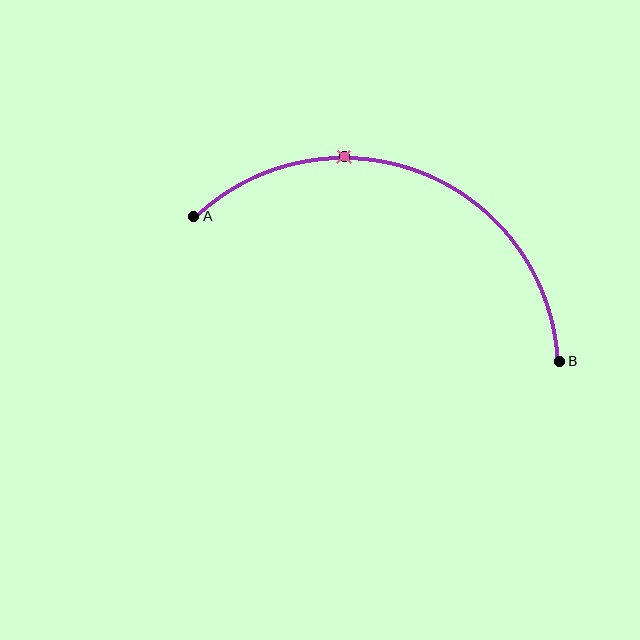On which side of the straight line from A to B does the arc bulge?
The arc bulges above the straight line connecting A and B.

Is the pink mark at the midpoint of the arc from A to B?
No. The pink mark lies on the arc but is closer to endpoint A. The arc midpoint would be at the point on the curve equidistant along the arc from both A and B.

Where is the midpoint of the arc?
The arc midpoint is the point on the curve farthest from the straight line joining A and B. It sits above that line.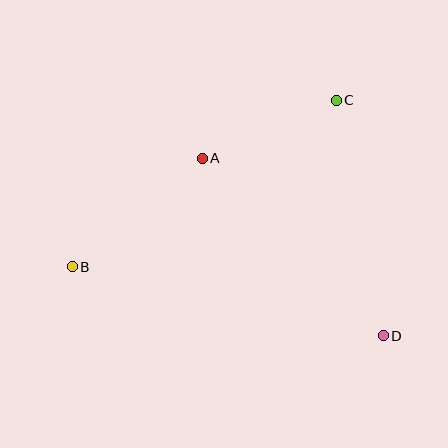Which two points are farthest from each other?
Points B and D are farthest from each other.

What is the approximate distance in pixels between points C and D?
The distance between C and D is approximately 240 pixels.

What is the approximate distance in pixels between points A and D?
The distance between A and D is approximately 253 pixels.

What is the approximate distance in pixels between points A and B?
The distance between A and B is approximately 169 pixels.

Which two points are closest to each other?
Points A and C are closest to each other.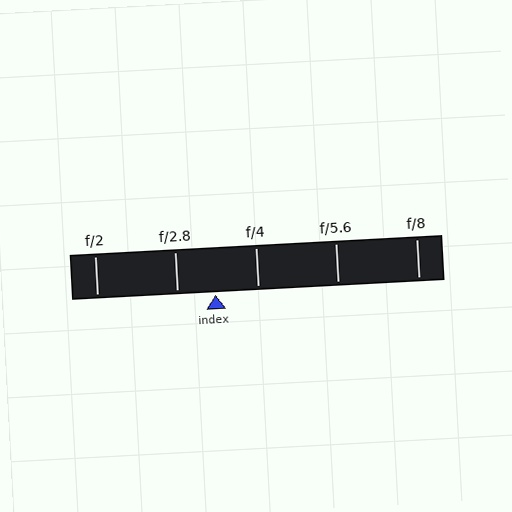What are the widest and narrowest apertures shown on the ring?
The widest aperture shown is f/2 and the narrowest is f/8.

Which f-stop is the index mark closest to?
The index mark is closest to f/2.8.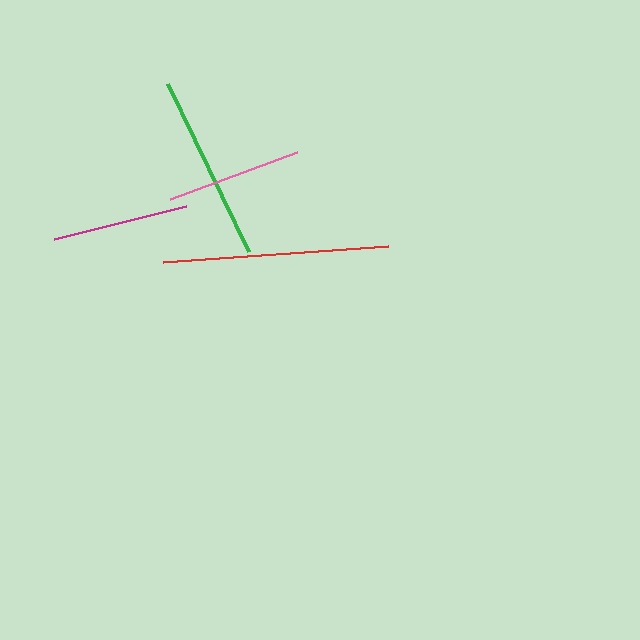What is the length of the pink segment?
The pink segment is approximately 136 pixels long.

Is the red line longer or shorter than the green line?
The red line is longer than the green line.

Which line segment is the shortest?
The pink line is the shortest at approximately 136 pixels.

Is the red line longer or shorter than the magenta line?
The red line is longer than the magenta line.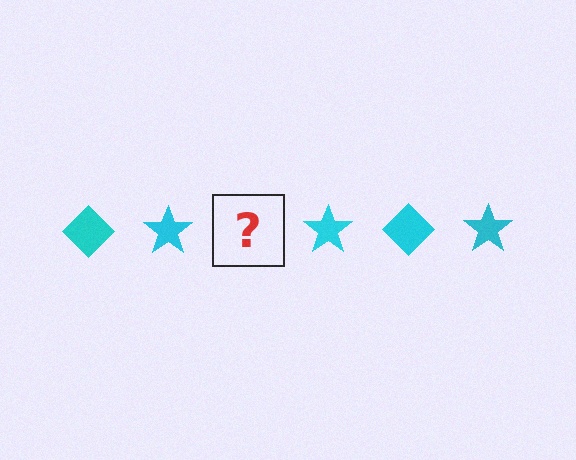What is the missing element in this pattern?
The missing element is a cyan diamond.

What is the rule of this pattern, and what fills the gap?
The rule is that the pattern cycles through diamond, star shapes in cyan. The gap should be filled with a cyan diamond.